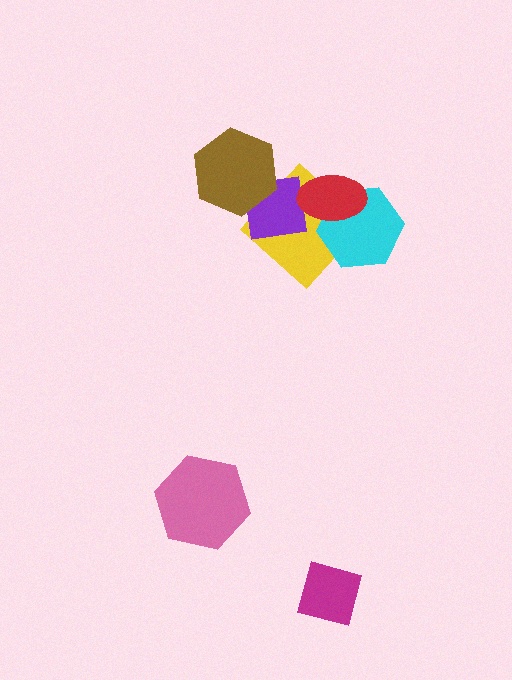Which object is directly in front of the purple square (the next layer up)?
The brown hexagon is directly in front of the purple square.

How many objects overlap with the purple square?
3 objects overlap with the purple square.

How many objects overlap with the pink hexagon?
0 objects overlap with the pink hexagon.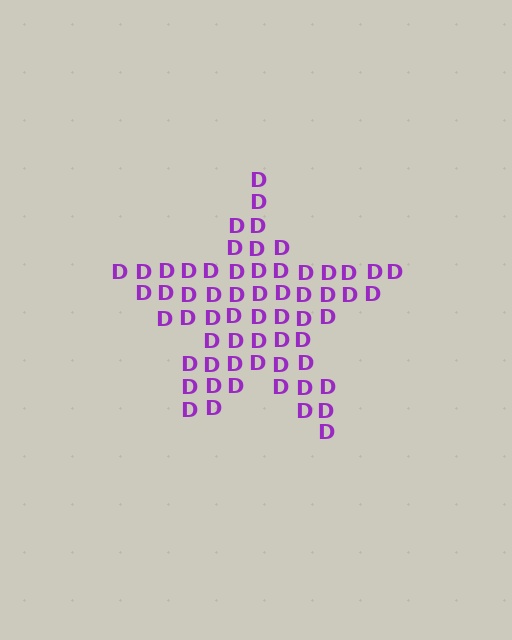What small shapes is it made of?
It is made of small letter D's.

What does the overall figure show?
The overall figure shows a star.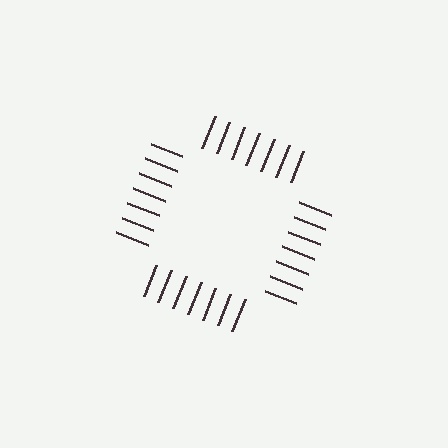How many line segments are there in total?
28 — 7 along each of the 4 edges.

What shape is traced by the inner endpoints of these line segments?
An illusory square — the line segments terminate on its edges but no continuous stroke is drawn.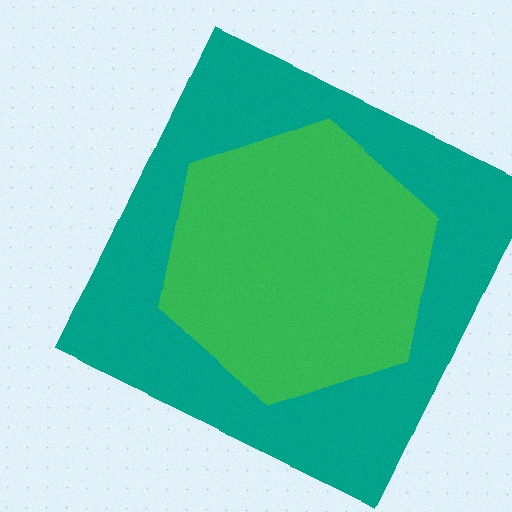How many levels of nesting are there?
2.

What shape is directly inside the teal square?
The green hexagon.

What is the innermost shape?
The green hexagon.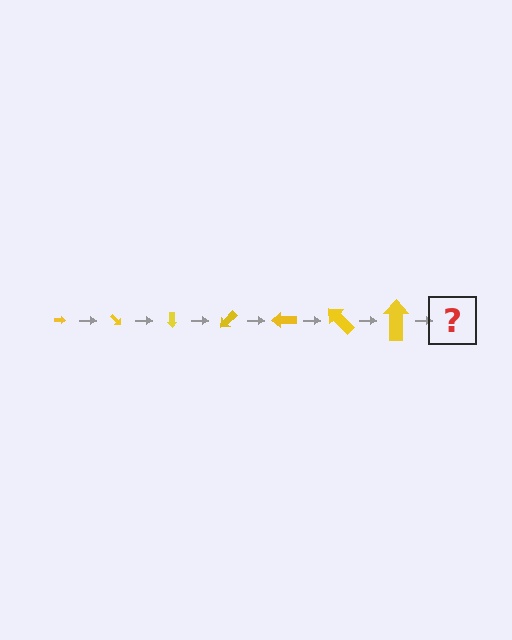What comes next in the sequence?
The next element should be an arrow, larger than the previous one and rotated 315 degrees from the start.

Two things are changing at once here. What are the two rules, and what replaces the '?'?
The two rules are that the arrow grows larger each step and it rotates 45 degrees each step. The '?' should be an arrow, larger than the previous one and rotated 315 degrees from the start.